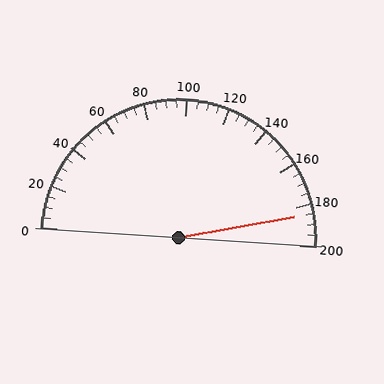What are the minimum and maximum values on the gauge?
The gauge ranges from 0 to 200.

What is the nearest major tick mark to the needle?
The nearest major tick mark is 180.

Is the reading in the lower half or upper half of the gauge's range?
The reading is in the upper half of the range (0 to 200).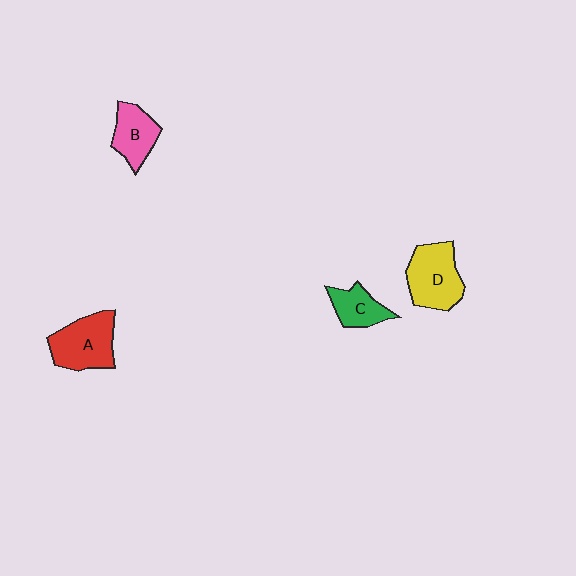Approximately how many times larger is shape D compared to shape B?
Approximately 1.4 times.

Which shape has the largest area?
Shape D (yellow).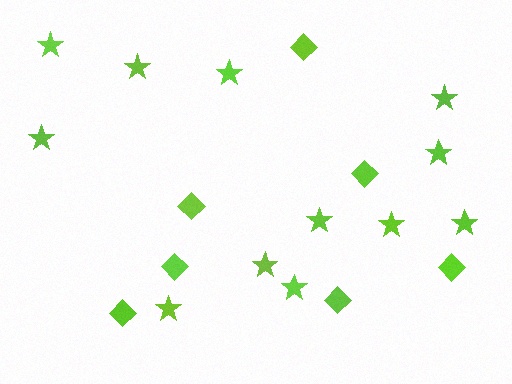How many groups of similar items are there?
There are 2 groups: one group of stars (12) and one group of diamonds (7).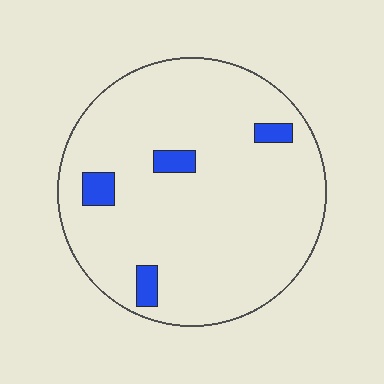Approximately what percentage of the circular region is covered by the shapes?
Approximately 5%.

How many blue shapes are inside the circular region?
4.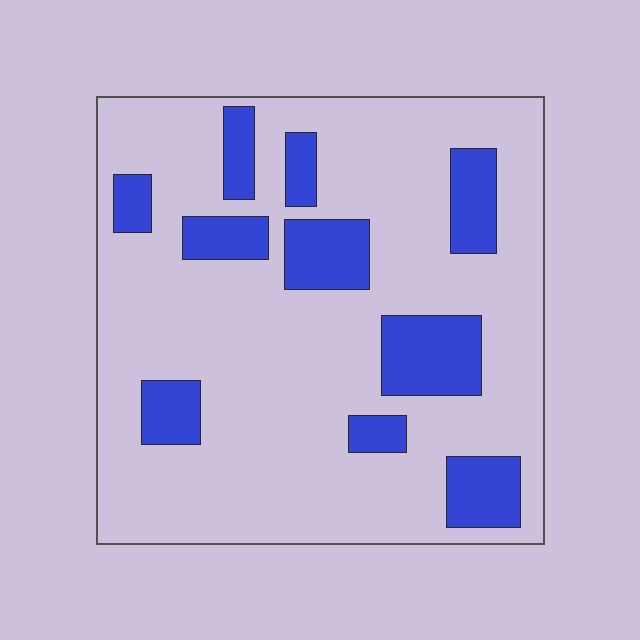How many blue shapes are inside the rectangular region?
10.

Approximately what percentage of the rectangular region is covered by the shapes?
Approximately 20%.